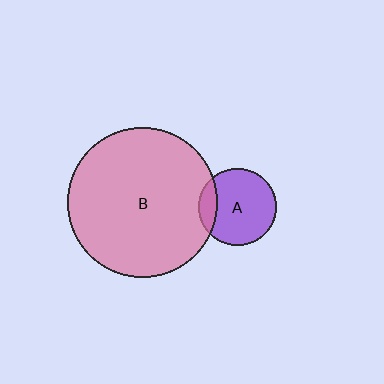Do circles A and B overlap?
Yes.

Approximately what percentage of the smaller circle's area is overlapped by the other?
Approximately 15%.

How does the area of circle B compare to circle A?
Approximately 3.7 times.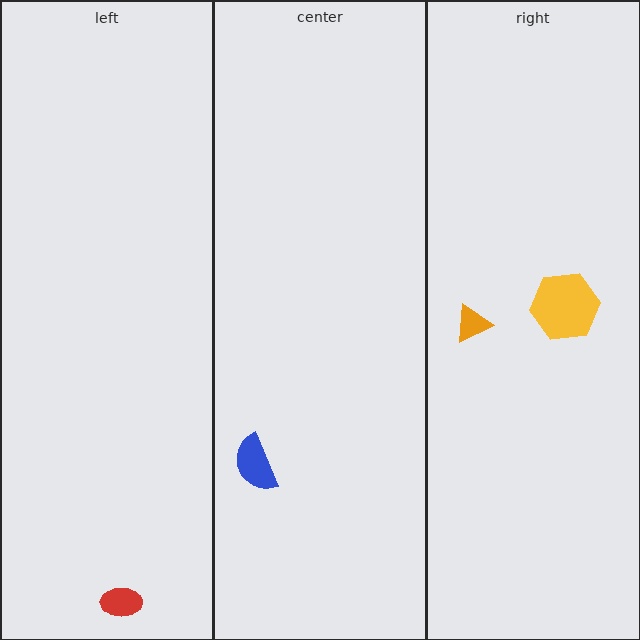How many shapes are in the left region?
1.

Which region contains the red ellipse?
The left region.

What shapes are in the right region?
The orange triangle, the yellow hexagon.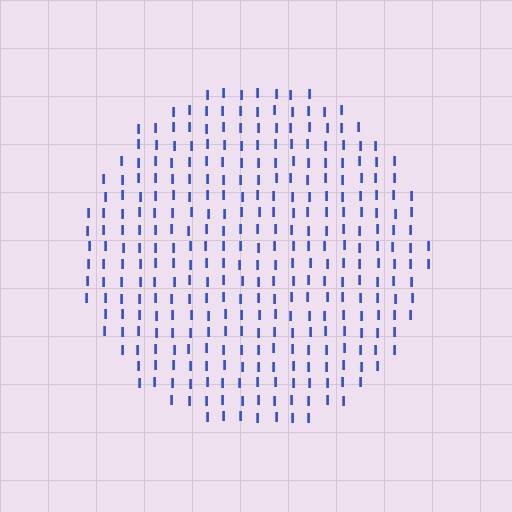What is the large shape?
The large shape is a circle.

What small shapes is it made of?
It is made of small letter I's.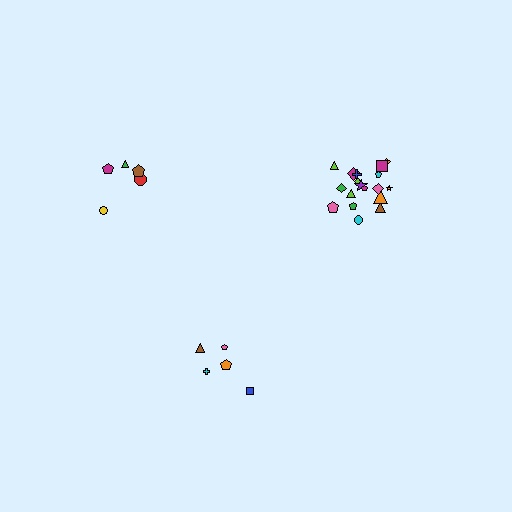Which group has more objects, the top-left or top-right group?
The top-right group.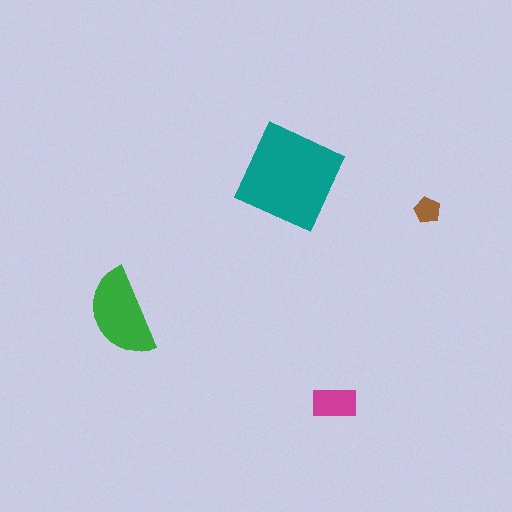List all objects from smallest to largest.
The brown pentagon, the magenta rectangle, the green semicircle, the teal diamond.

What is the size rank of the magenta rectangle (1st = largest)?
3rd.